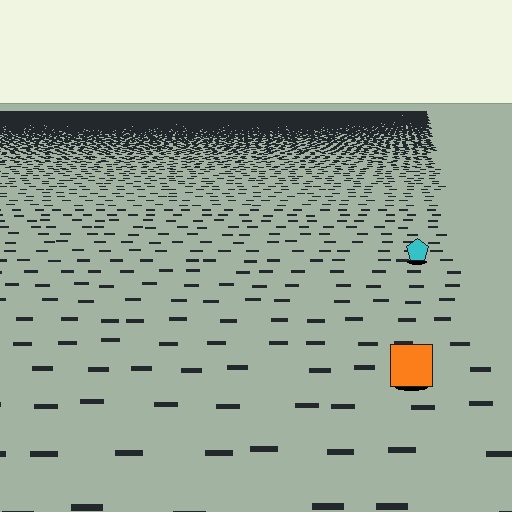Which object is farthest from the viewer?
The cyan pentagon is farthest from the viewer. It appears smaller and the ground texture around it is denser.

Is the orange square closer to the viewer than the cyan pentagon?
Yes. The orange square is closer — you can tell from the texture gradient: the ground texture is coarser near it.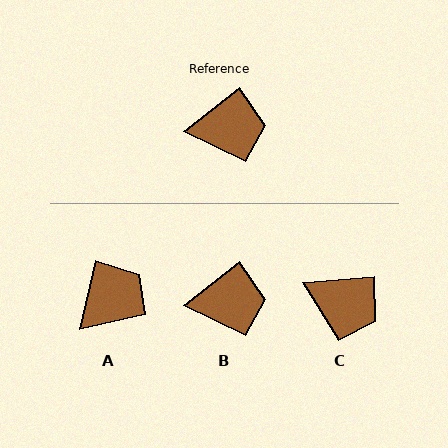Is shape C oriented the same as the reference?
No, it is off by about 33 degrees.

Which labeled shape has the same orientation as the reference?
B.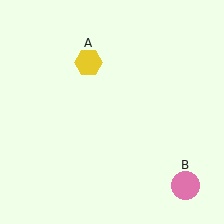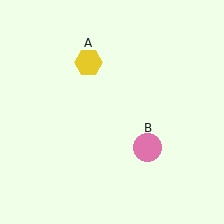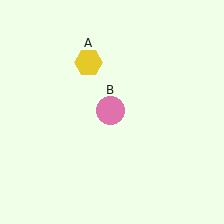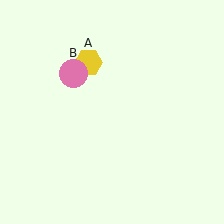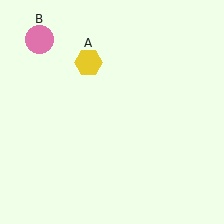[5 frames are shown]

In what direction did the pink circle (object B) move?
The pink circle (object B) moved up and to the left.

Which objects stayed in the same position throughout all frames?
Yellow hexagon (object A) remained stationary.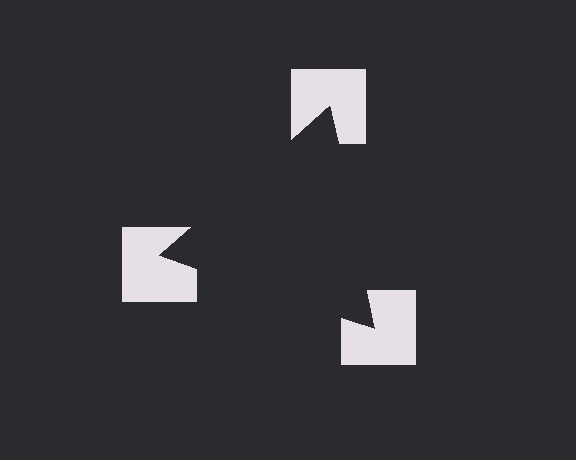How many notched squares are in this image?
There are 3 — one at each vertex of the illusory triangle.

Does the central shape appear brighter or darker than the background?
It typically appears slightly darker than the background, even though no actual brightness change is drawn.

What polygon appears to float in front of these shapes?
An illusory triangle — its edges are inferred from the aligned wedge cuts in the notched squares, not physically drawn.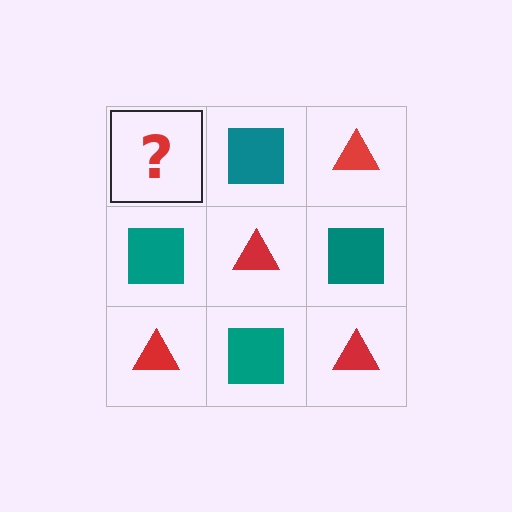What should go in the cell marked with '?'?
The missing cell should contain a red triangle.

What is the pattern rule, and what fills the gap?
The rule is that it alternates red triangle and teal square in a checkerboard pattern. The gap should be filled with a red triangle.